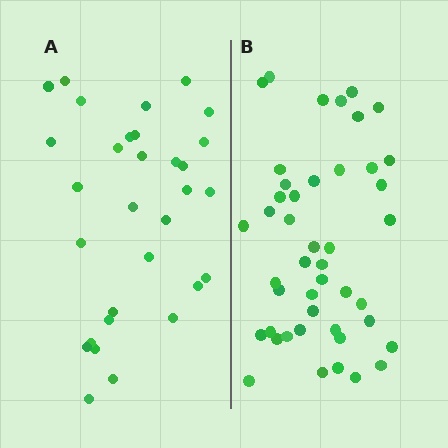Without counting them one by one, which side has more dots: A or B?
Region B (the right region) has more dots.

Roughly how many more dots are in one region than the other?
Region B has approximately 15 more dots than region A.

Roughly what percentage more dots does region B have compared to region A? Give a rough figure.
About 45% more.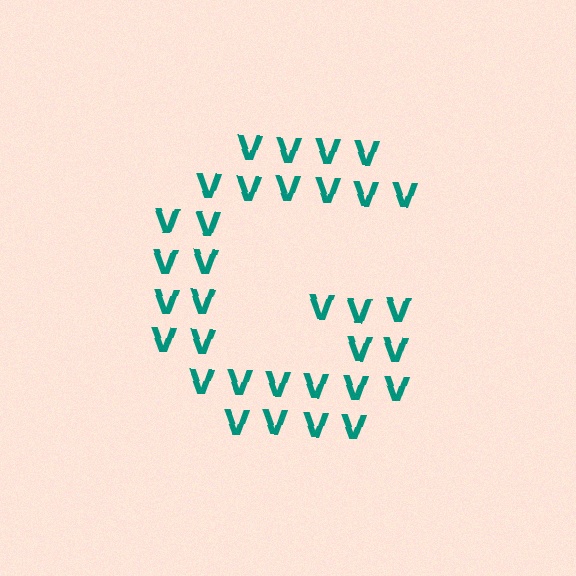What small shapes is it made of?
It is made of small letter V's.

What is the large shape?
The large shape is the letter G.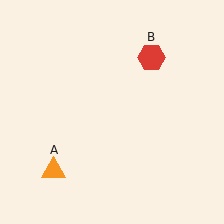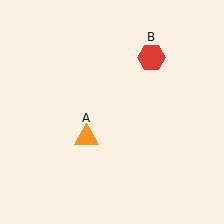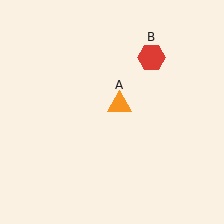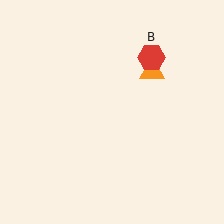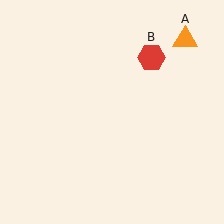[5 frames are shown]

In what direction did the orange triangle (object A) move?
The orange triangle (object A) moved up and to the right.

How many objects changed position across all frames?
1 object changed position: orange triangle (object A).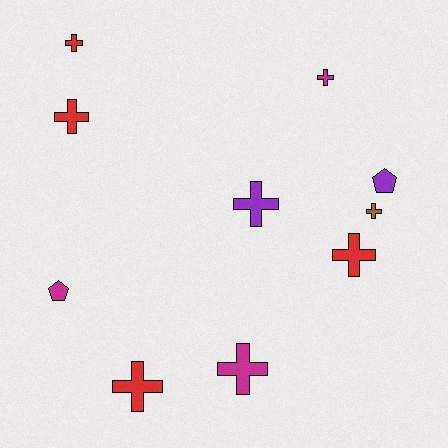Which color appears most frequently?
Red, with 4 objects.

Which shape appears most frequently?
Cross, with 8 objects.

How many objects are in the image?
There are 10 objects.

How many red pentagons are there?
There are no red pentagons.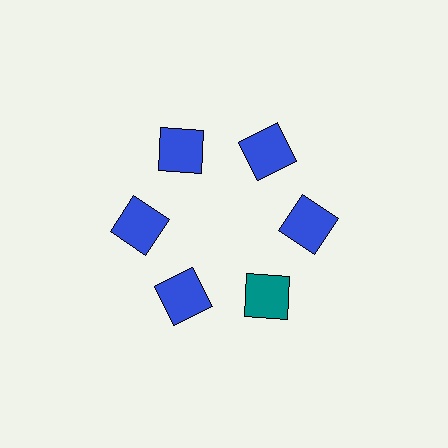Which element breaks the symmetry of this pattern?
The teal square at roughly the 5 o'clock position breaks the symmetry. All other shapes are blue squares.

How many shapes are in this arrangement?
There are 6 shapes arranged in a ring pattern.